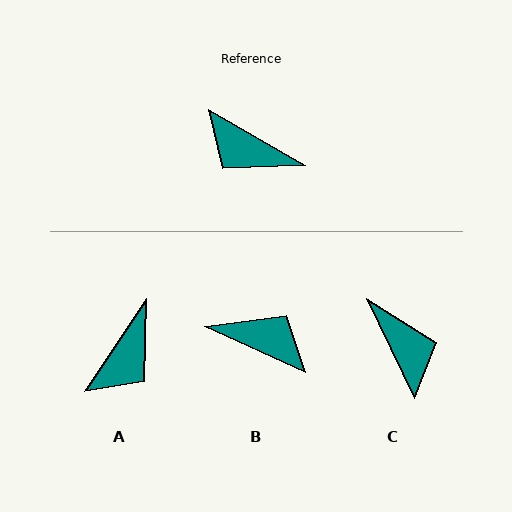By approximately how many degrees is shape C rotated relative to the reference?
Approximately 146 degrees counter-clockwise.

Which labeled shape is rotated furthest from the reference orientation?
B, about 174 degrees away.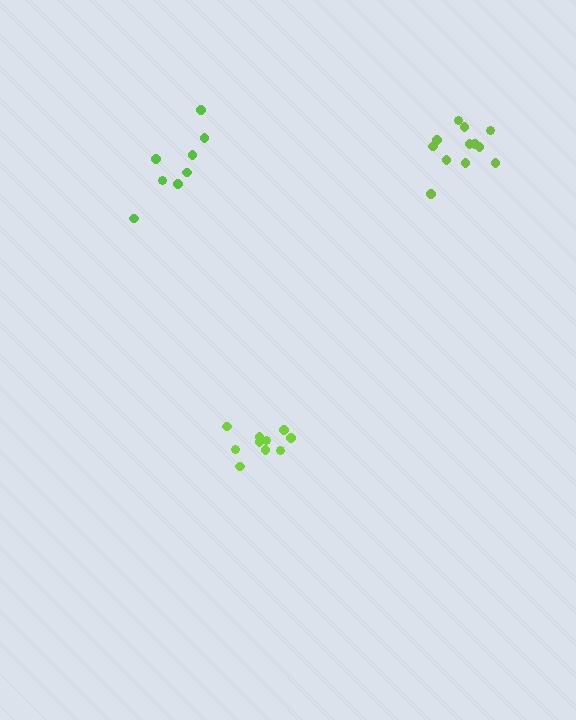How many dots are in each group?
Group 1: 8 dots, Group 2: 10 dots, Group 3: 12 dots (30 total).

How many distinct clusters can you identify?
There are 3 distinct clusters.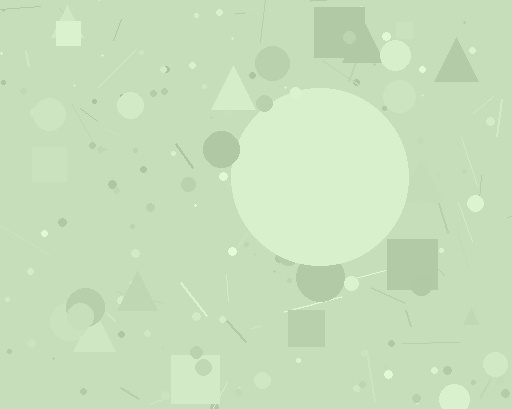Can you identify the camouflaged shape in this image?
The camouflaged shape is a circle.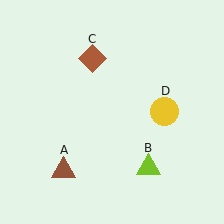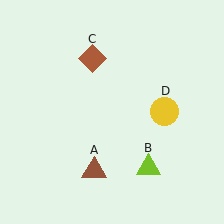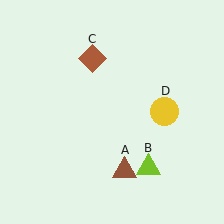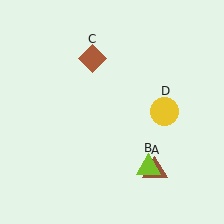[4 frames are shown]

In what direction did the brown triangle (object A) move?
The brown triangle (object A) moved right.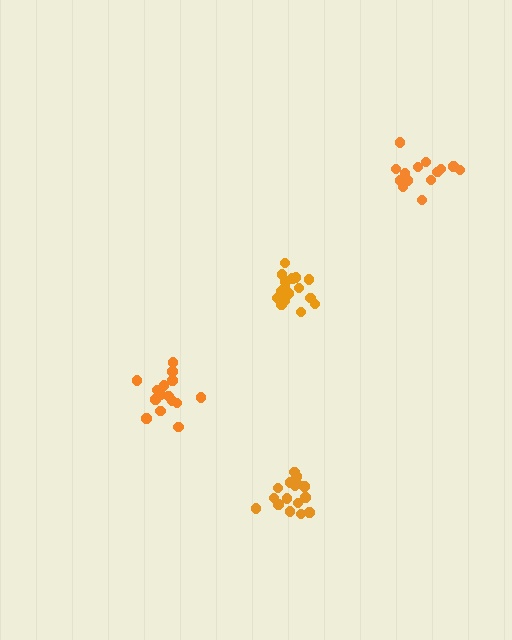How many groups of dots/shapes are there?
There are 4 groups.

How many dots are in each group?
Group 1: 15 dots, Group 2: 17 dots, Group 3: 17 dots, Group 4: 16 dots (65 total).